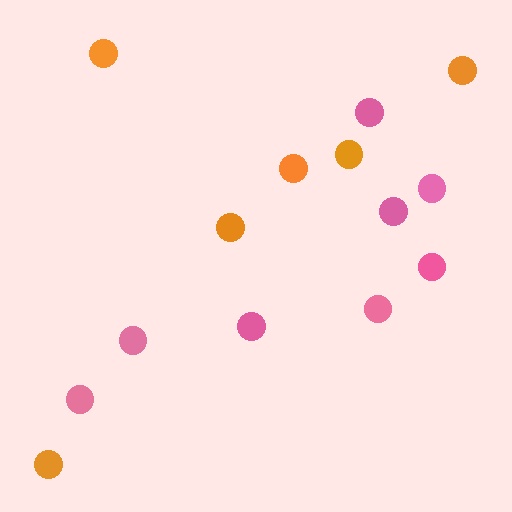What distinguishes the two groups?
There are 2 groups: one group of pink circles (8) and one group of orange circles (6).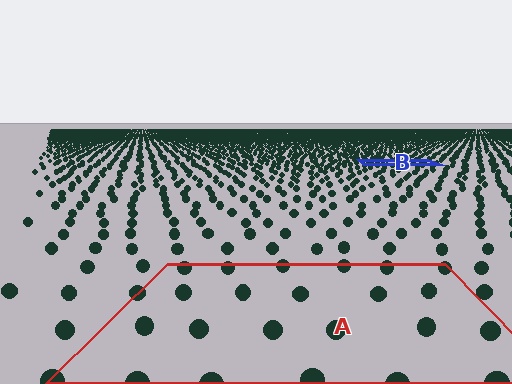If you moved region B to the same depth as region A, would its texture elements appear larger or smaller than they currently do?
They would appear larger. At a closer depth, the same texture elements are projected at a bigger on-screen size.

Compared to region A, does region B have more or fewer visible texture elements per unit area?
Region B has more texture elements per unit area — they are packed more densely because it is farther away.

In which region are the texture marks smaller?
The texture marks are smaller in region B, because it is farther away.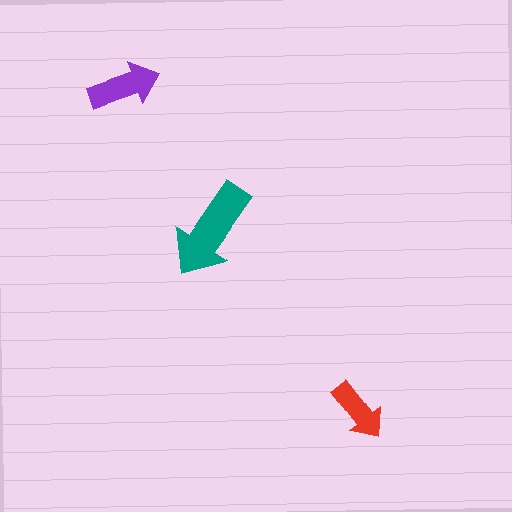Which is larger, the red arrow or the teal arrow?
The teal one.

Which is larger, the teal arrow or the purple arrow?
The teal one.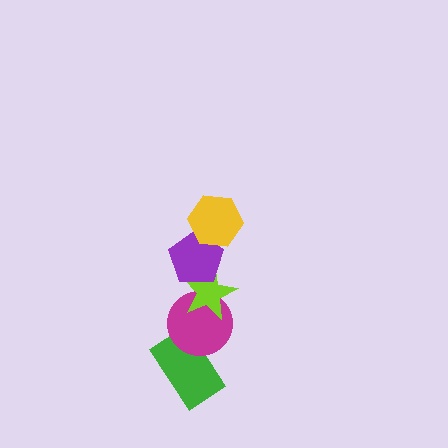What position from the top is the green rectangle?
The green rectangle is 5th from the top.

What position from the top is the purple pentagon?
The purple pentagon is 2nd from the top.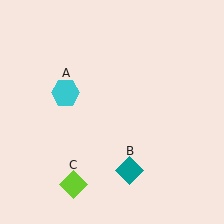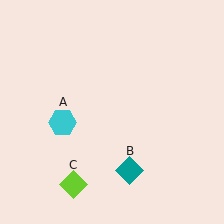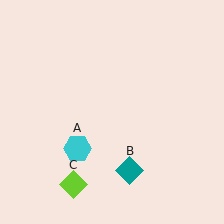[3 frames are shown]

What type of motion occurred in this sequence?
The cyan hexagon (object A) rotated counterclockwise around the center of the scene.